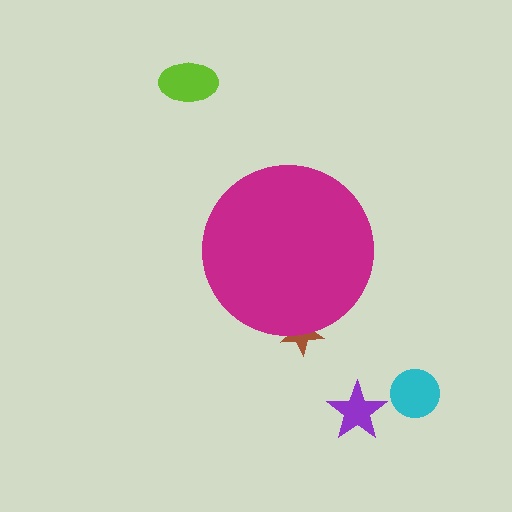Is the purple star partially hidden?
No, the purple star is fully visible.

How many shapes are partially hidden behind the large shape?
1 shape is partially hidden.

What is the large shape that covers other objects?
A magenta circle.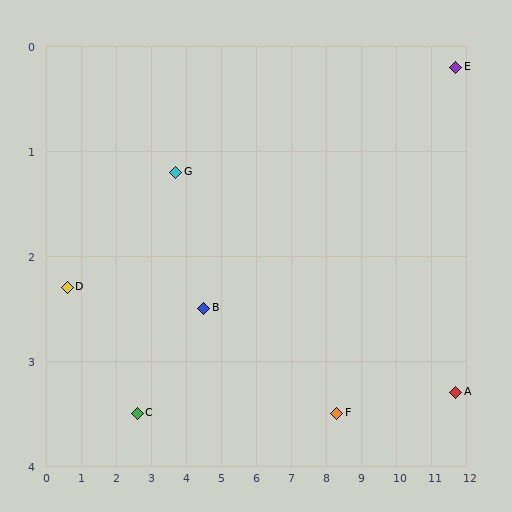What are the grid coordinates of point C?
Point C is at approximately (2.6, 3.5).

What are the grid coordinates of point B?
Point B is at approximately (4.5, 2.5).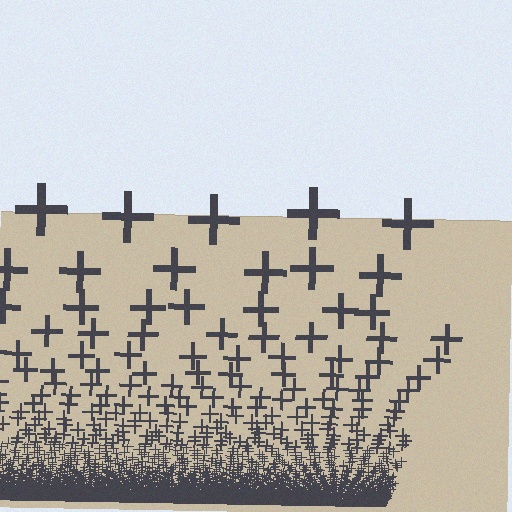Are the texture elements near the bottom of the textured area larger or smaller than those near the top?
Smaller. The gradient is inverted — elements near the bottom are smaller and denser.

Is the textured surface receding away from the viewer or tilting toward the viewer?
The surface appears to tilt toward the viewer. Texture elements get larger and sparser toward the top.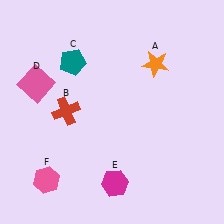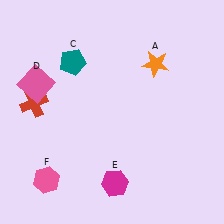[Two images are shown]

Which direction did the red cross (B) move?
The red cross (B) moved left.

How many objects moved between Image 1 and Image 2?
1 object moved between the two images.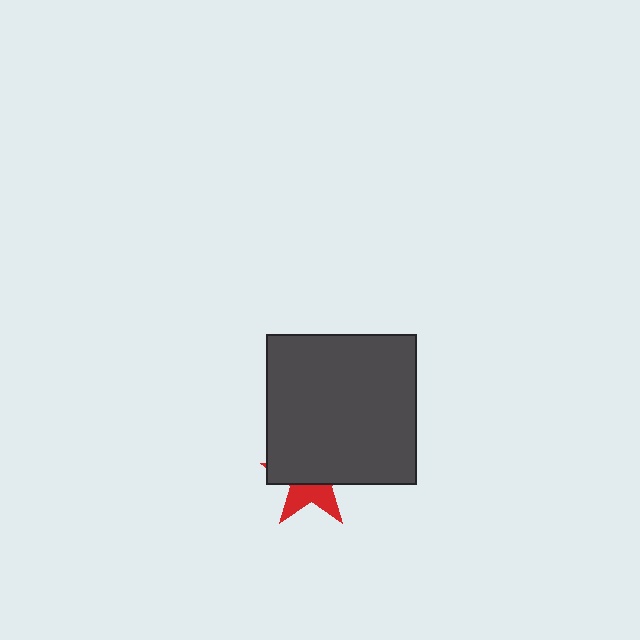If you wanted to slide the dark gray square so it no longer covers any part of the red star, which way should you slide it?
Slide it up — that is the most direct way to separate the two shapes.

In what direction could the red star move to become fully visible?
The red star could move down. That would shift it out from behind the dark gray square entirely.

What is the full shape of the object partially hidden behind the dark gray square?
The partially hidden object is a red star.